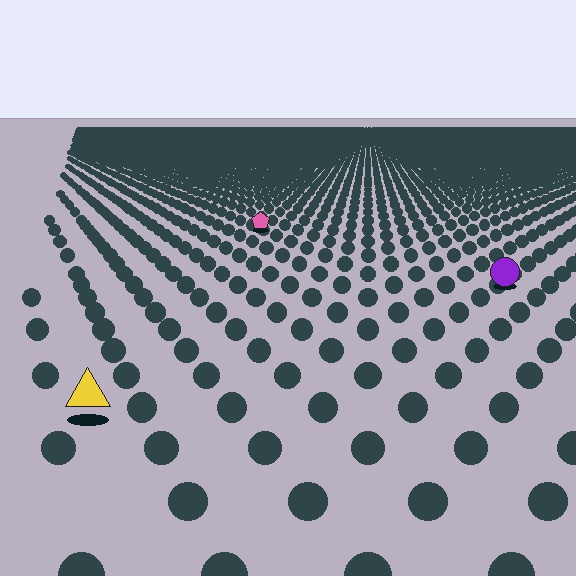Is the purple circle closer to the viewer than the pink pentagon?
Yes. The purple circle is closer — you can tell from the texture gradient: the ground texture is coarser near it.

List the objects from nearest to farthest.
From nearest to farthest: the yellow triangle, the purple circle, the pink pentagon.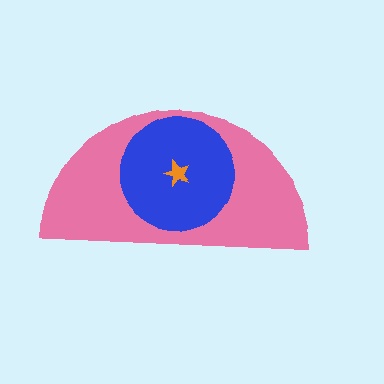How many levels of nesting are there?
3.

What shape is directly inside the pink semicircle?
The blue circle.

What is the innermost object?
The orange star.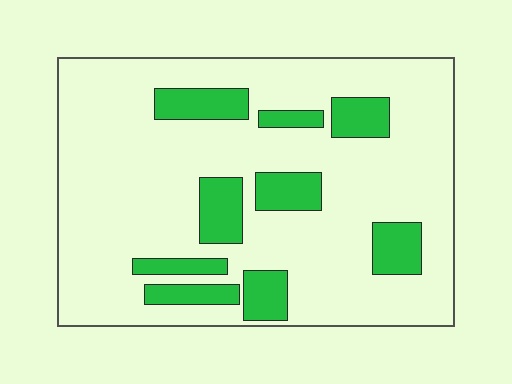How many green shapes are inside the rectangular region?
9.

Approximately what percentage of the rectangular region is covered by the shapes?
Approximately 20%.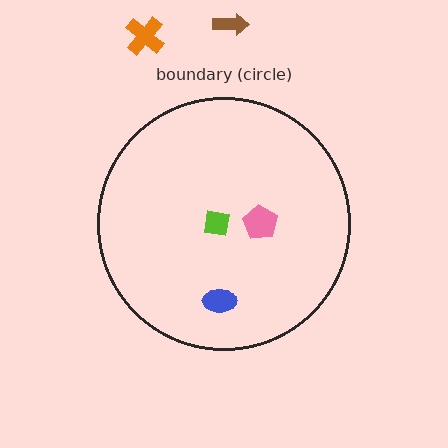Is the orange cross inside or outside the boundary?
Outside.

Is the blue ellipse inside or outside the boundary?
Inside.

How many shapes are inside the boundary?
3 inside, 2 outside.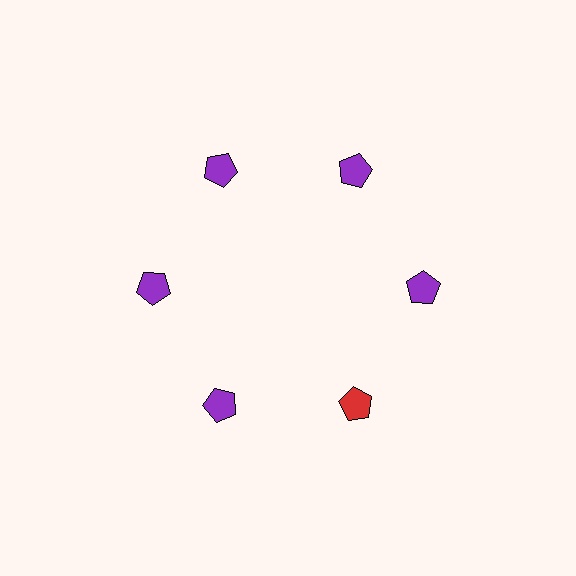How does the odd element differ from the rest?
It has a different color: red instead of purple.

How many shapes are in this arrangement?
There are 6 shapes arranged in a ring pattern.